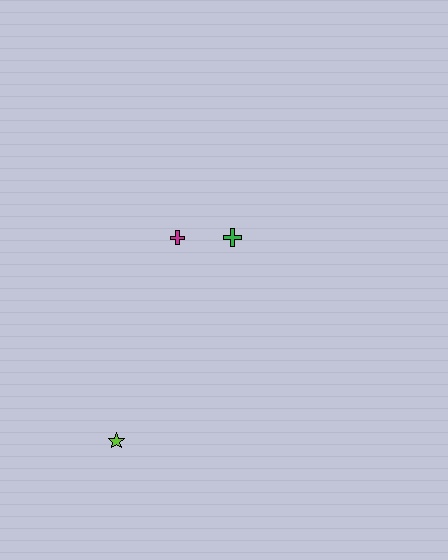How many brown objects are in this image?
There are no brown objects.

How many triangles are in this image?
There are no triangles.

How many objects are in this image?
There are 3 objects.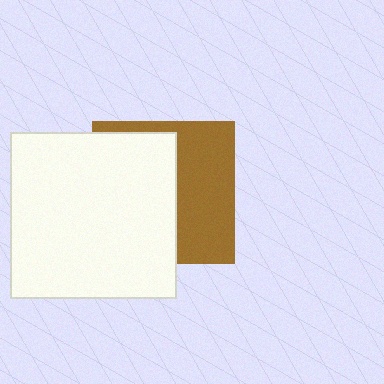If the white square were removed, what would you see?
You would see the complete brown square.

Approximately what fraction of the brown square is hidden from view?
Roughly 56% of the brown square is hidden behind the white square.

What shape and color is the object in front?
The object in front is a white square.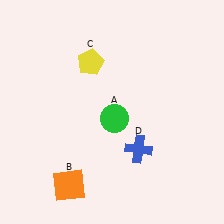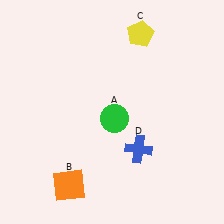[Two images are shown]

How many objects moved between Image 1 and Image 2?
1 object moved between the two images.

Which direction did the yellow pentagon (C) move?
The yellow pentagon (C) moved right.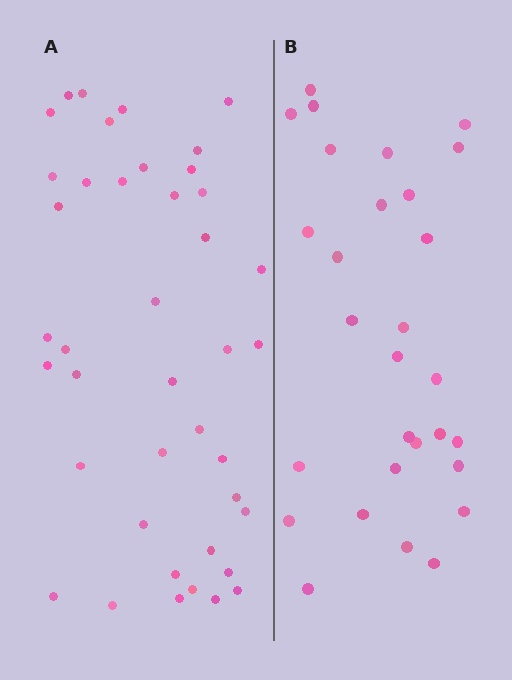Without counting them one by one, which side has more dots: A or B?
Region A (the left region) has more dots.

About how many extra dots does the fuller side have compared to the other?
Region A has roughly 12 or so more dots than region B.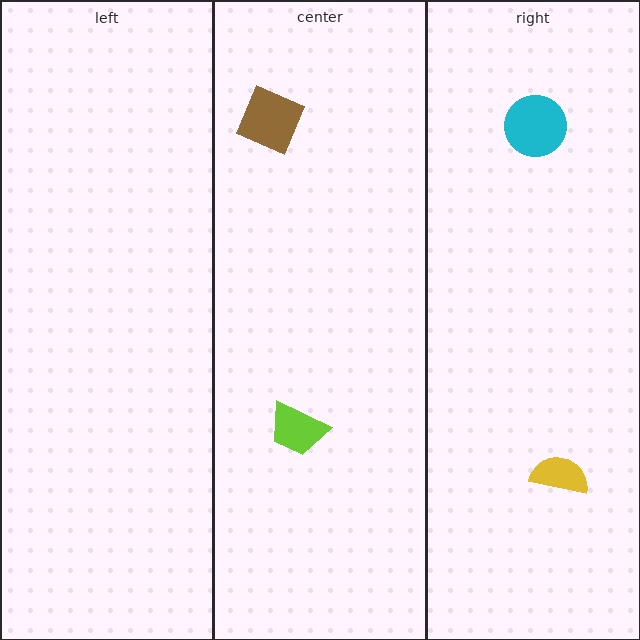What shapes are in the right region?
The yellow semicircle, the cyan circle.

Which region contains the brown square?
The center region.